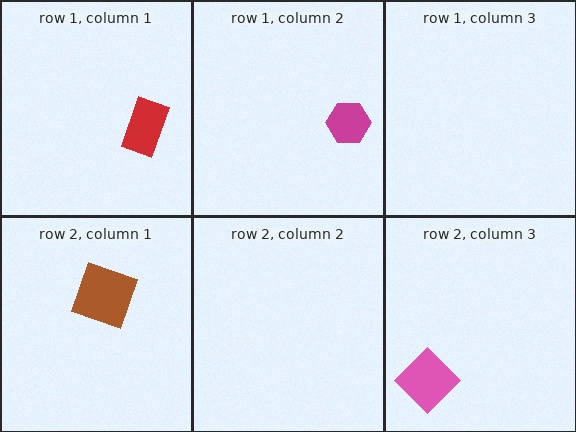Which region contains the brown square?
The row 2, column 1 region.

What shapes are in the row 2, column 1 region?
The brown square.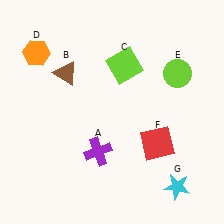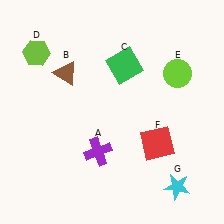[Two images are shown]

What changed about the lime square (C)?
In Image 1, C is lime. In Image 2, it changed to green.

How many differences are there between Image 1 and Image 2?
There are 2 differences between the two images.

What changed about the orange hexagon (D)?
In Image 1, D is orange. In Image 2, it changed to lime.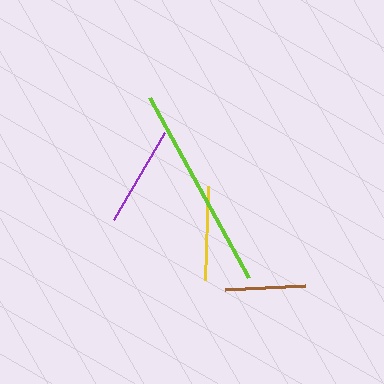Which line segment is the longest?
The lime line is the longest at approximately 205 pixels.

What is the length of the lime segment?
The lime segment is approximately 205 pixels long.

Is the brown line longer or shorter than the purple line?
The purple line is longer than the brown line.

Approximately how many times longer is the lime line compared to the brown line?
The lime line is approximately 2.6 times the length of the brown line.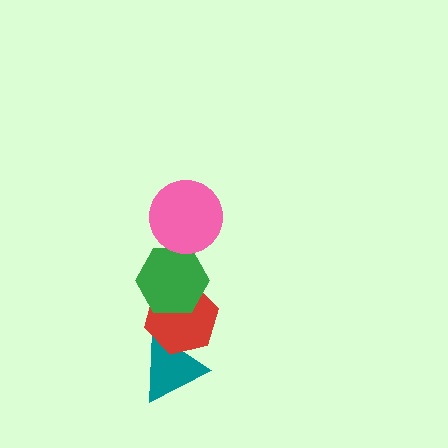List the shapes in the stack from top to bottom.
From top to bottom: the pink circle, the green hexagon, the red hexagon, the teal triangle.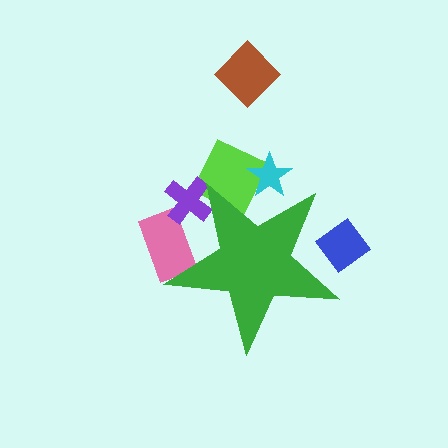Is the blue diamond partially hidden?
Yes, the blue diamond is partially hidden behind the green star.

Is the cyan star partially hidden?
Yes, the cyan star is partially hidden behind the green star.